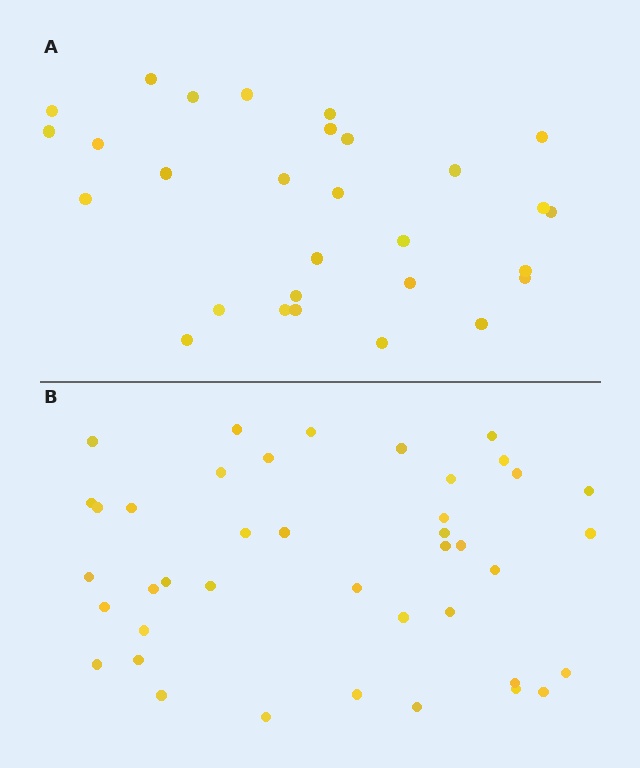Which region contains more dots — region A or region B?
Region B (the bottom region) has more dots.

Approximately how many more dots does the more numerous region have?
Region B has roughly 12 or so more dots than region A.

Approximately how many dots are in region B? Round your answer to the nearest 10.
About 40 dots. (The exact count is 41, which rounds to 40.)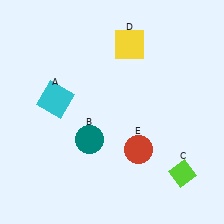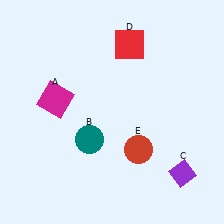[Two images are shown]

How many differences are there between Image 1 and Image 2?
There are 3 differences between the two images.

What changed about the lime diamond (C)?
In Image 1, C is lime. In Image 2, it changed to purple.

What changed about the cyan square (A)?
In Image 1, A is cyan. In Image 2, it changed to magenta.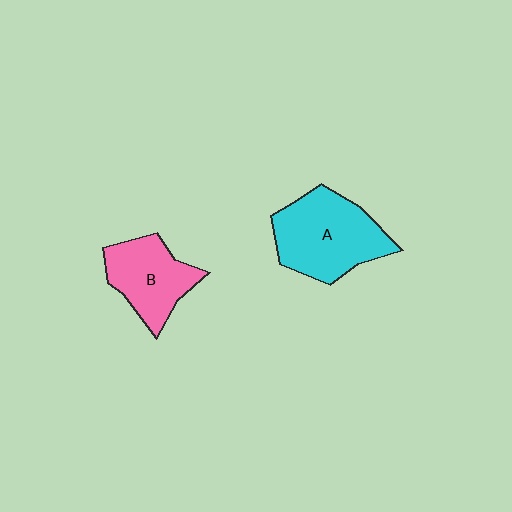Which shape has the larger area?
Shape A (cyan).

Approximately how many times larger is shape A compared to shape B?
Approximately 1.4 times.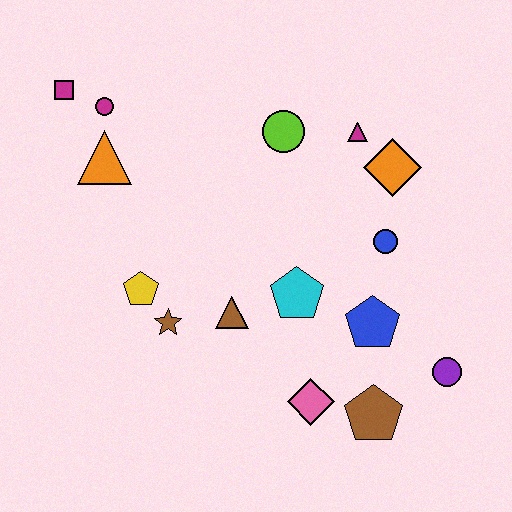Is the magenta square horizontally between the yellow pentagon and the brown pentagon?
No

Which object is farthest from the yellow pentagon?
The purple circle is farthest from the yellow pentagon.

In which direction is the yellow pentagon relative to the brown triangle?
The yellow pentagon is to the left of the brown triangle.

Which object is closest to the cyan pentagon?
The brown triangle is closest to the cyan pentagon.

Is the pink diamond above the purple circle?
No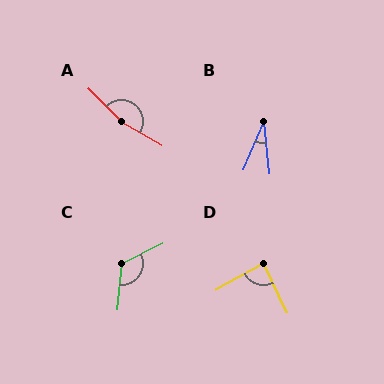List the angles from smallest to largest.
B (30°), D (87°), C (122°), A (165°).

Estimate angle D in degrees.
Approximately 87 degrees.